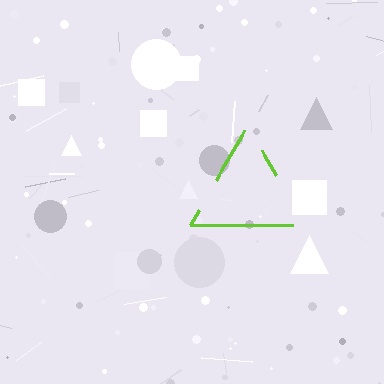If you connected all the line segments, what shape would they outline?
They would outline a triangle.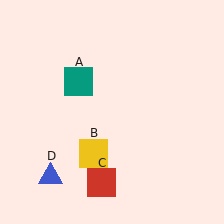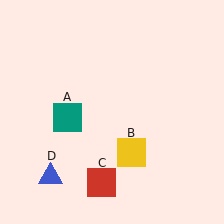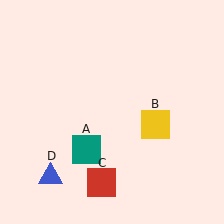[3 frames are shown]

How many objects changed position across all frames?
2 objects changed position: teal square (object A), yellow square (object B).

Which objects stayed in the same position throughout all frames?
Red square (object C) and blue triangle (object D) remained stationary.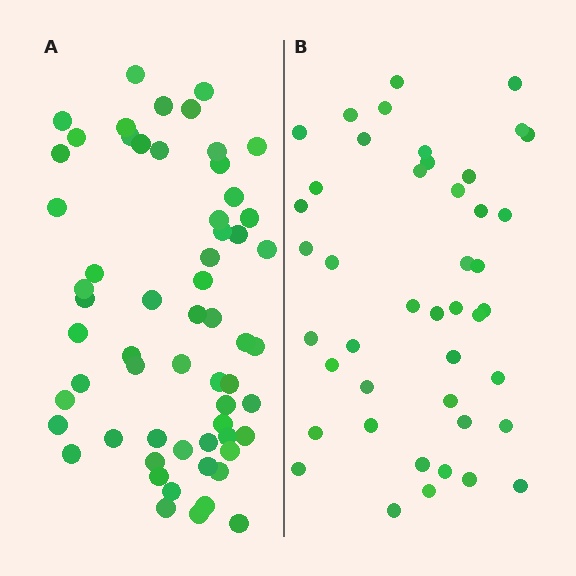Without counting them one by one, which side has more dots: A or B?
Region A (the left region) has more dots.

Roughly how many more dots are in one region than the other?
Region A has approximately 15 more dots than region B.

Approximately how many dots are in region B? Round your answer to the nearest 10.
About 40 dots. (The exact count is 44, which rounds to 40.)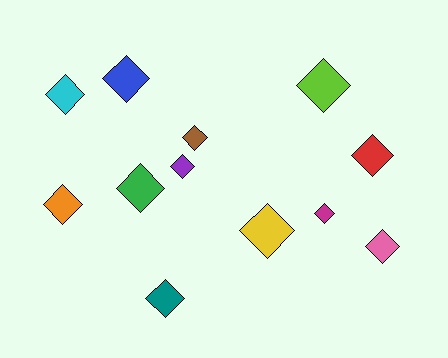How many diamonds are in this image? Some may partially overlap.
There are 12 diamonds.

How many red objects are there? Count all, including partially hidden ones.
There is 1 red object.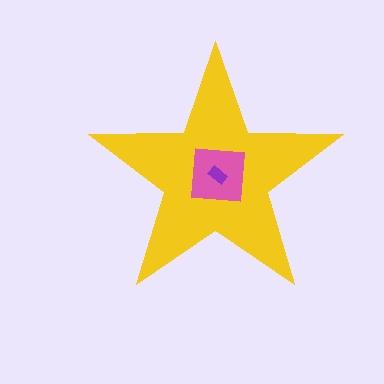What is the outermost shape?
The yellow star.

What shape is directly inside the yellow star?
The pink square.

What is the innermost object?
The purple rectangle.